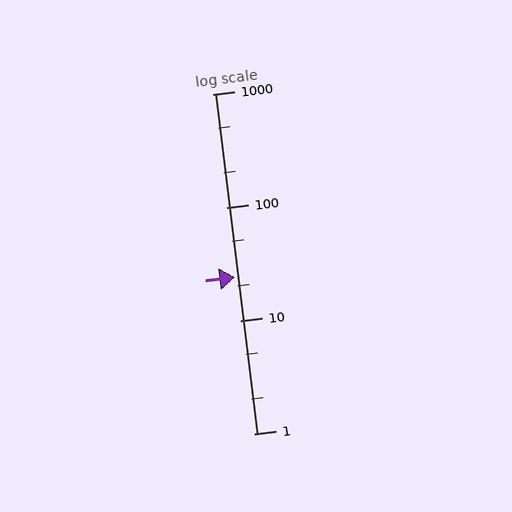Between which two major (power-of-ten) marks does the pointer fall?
The pointer is between 10 and 100.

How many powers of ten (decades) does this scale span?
The scale spans 3 decades, from 1 to 1000.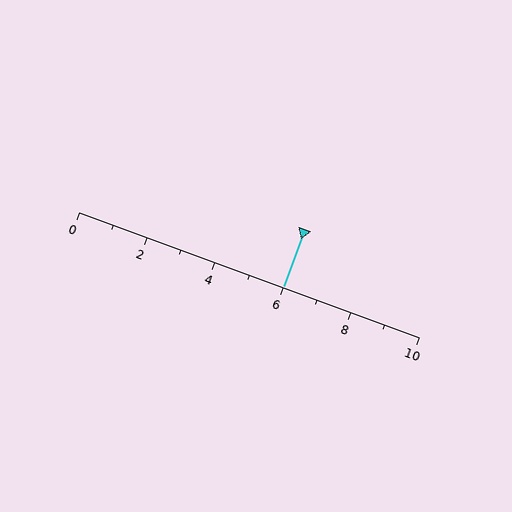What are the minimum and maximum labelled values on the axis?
The axis runs from 0 to 10.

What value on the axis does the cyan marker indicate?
The marker indicates approximately 6.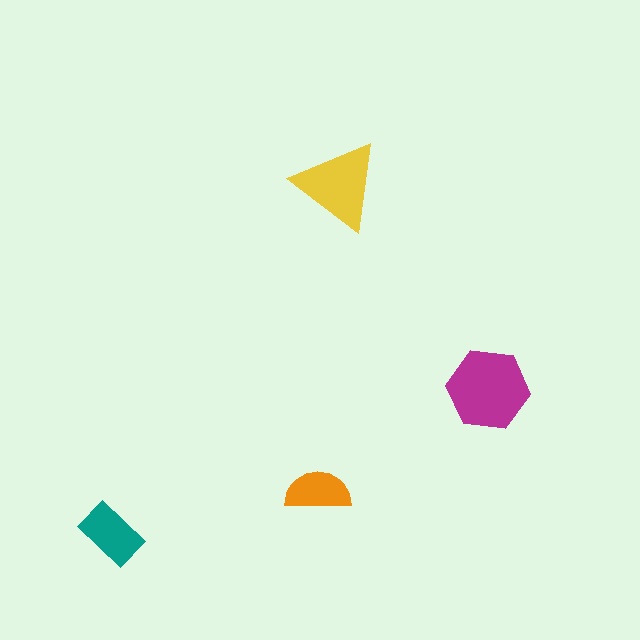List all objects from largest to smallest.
The magenta hexagon, the yellow triangle, the teal rectangle, the orange semicircle.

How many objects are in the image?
There are 4 objects in the image.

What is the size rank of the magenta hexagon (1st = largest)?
1st.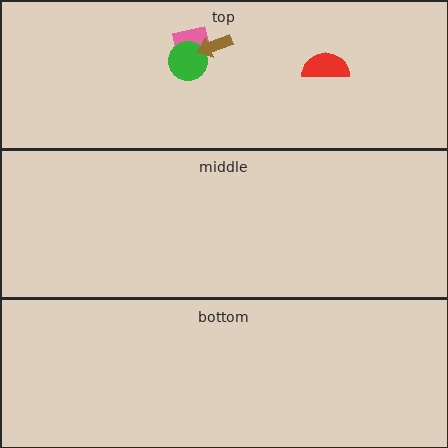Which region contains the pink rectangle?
The top region.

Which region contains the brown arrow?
The top region.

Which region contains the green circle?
The top region.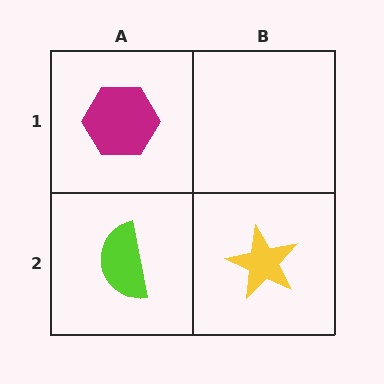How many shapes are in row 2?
2 shapes.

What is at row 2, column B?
A yellow star.